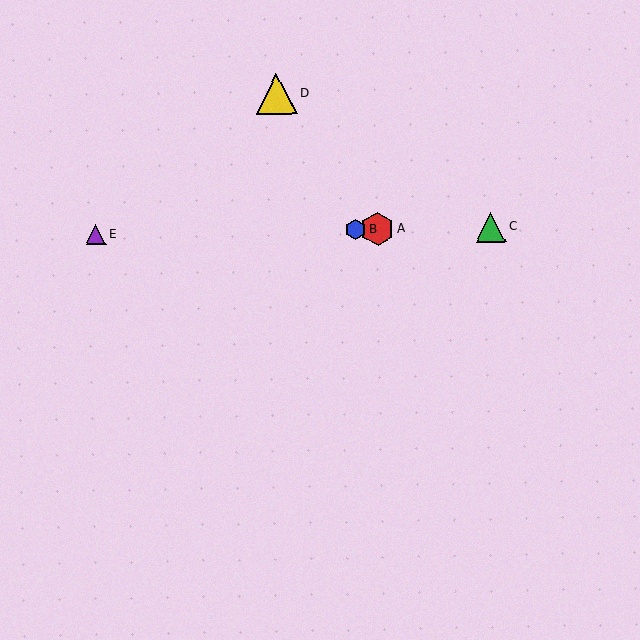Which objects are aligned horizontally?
Objects A, B, C, E are aligned horizontally.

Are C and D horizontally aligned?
No, C is at y≈227 and D is at y≈94.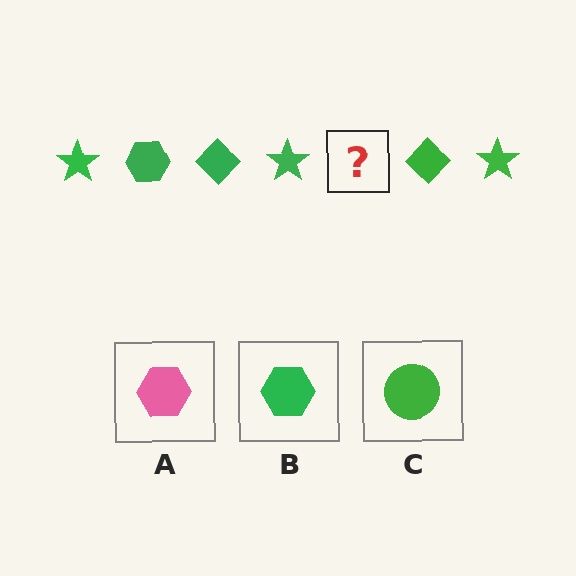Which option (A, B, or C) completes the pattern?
B.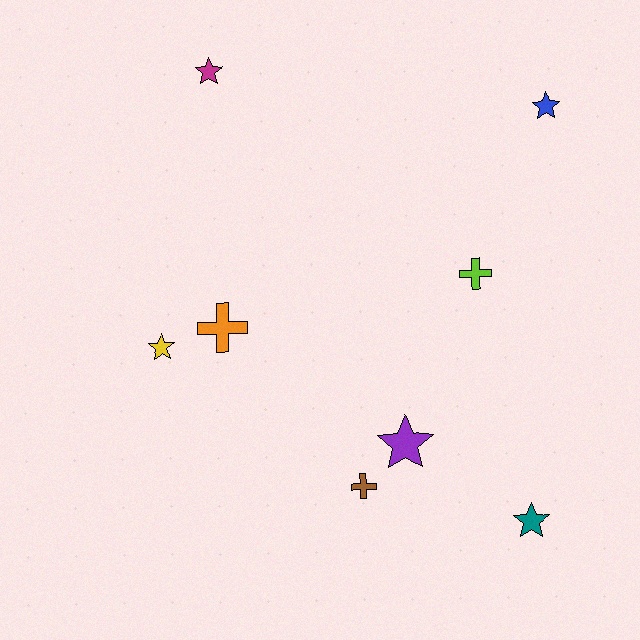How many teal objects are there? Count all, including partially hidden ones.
There is 1 teal object.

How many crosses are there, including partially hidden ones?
There are 3 crosses.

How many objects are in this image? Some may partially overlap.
There are 8 objects.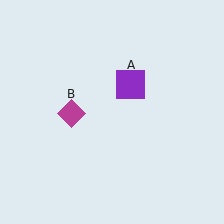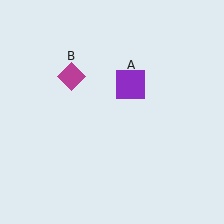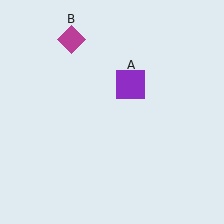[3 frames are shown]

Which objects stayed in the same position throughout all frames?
Purple square (object A) remained stationary.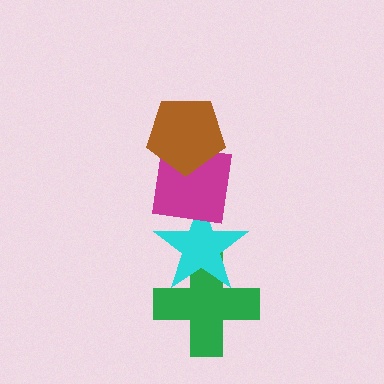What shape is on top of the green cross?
The cyan star is on top of the green cross.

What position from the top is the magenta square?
The magenta square is 2nd from the top.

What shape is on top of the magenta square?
The brown pentagon is on top of the magenta square.